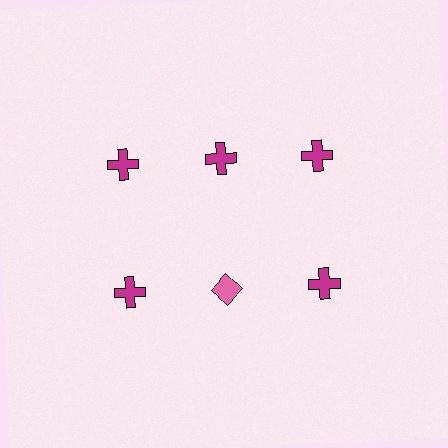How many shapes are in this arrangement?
There are 6 shapes arranged in a grid pattern.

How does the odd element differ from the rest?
It differs in both color (pink instead of magenta) and shape (diamond instead of cross).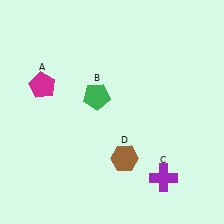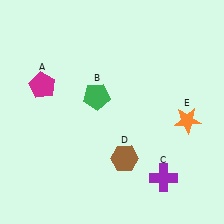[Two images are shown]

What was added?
An orange star (E) was added in Image 2.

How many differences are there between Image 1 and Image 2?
There is 1 difference between the two images.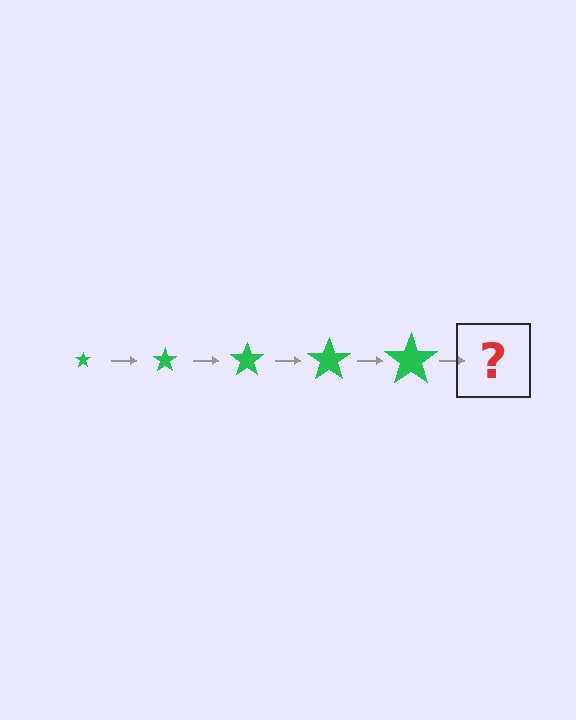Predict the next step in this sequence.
The next step is a green star, larger than the previous one.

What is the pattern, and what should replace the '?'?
The pattern is that the star gets progressively larger each step. The '?' should be a green star, larger than the previous one.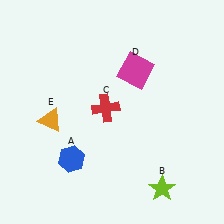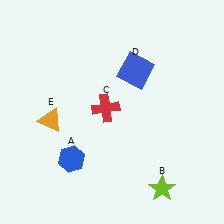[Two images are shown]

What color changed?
The square (D) changed from magenta in Image 1 to blue in Image 2.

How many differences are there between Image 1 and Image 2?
There is 1 difference between the two images.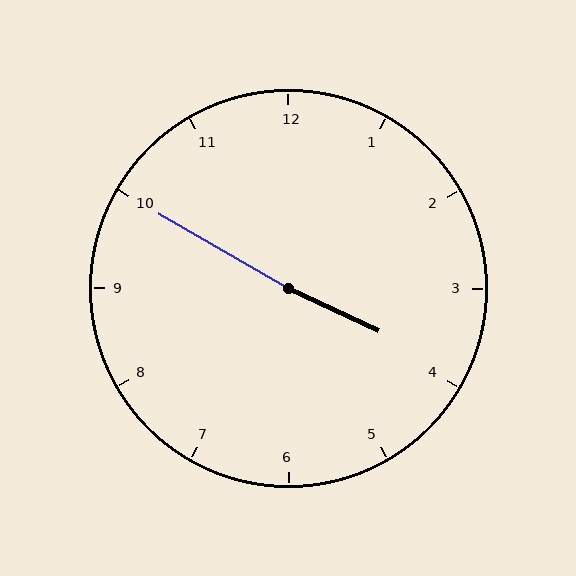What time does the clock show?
3:50.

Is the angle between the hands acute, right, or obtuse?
It is obtuse.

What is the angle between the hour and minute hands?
Approximately 175 degrees.